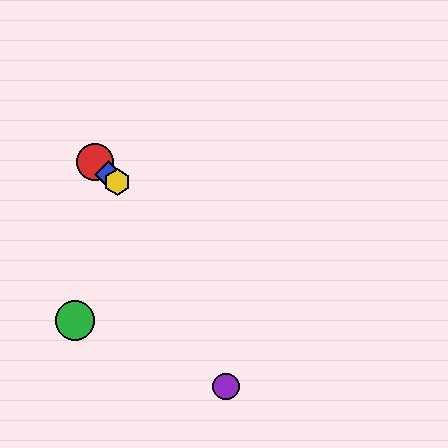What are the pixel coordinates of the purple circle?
The purple circle is at (226, 386).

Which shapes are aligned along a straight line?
The red circle, the blue diamond, the yellow hexagon are aligned along a straight line.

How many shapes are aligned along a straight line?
3 shapes (the red circle, the blue diamond, the yellow hexagon) are aligned along a straight line.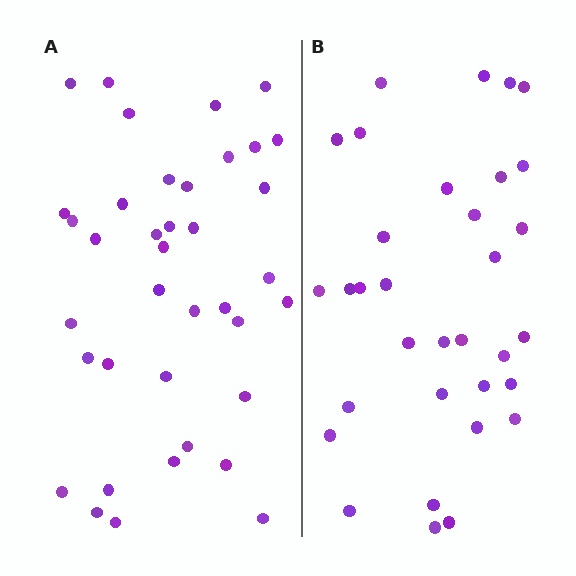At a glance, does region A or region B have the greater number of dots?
Region A (the left region) has more dots.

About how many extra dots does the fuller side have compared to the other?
Region A has about 5 more dots than region B.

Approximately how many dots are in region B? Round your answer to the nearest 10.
About 30 dots. (The exact count is 33, which rounds to 30.)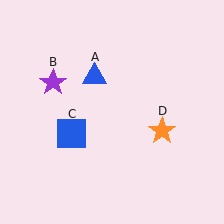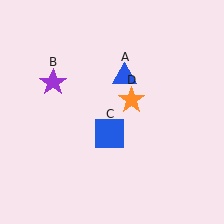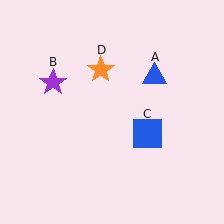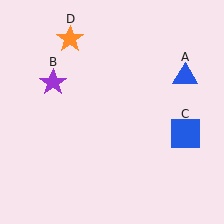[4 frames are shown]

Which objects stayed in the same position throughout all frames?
Purple star (object B) remained stationary.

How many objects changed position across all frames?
3 objects changed position: blue triangle (object A), blue square (object C), orange star (object D).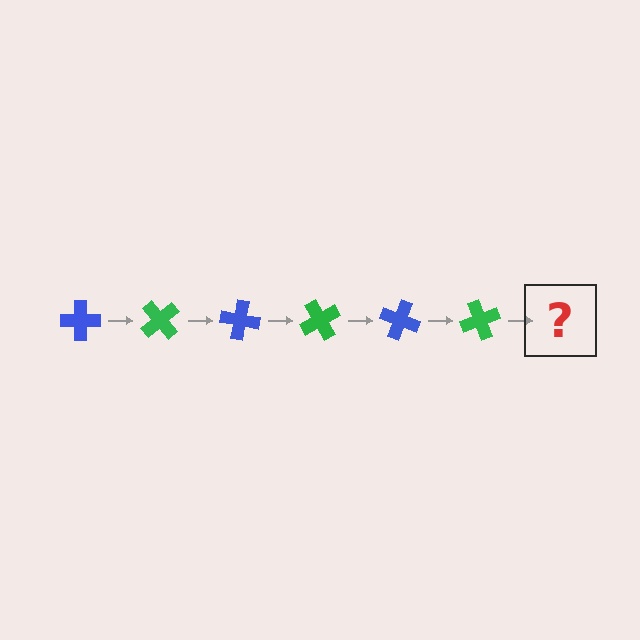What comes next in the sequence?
The next element should be a blue cross, rotated 300 degrees from the start.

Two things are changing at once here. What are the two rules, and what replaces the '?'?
The two rules are that it rotates 50 degrees each step and the color cycles through blue and green. The '?' should be a blue cross, rotated 300 degrees from the start.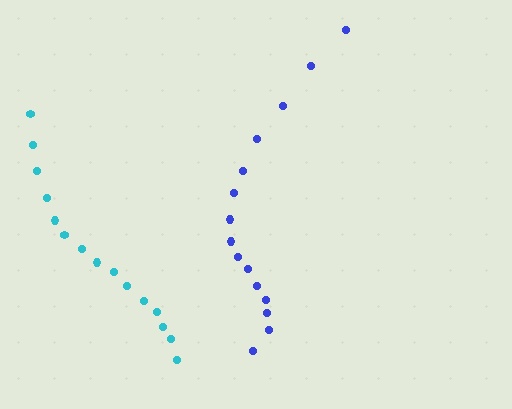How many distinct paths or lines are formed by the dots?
There are 2 distinct paths.